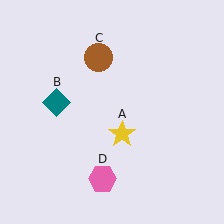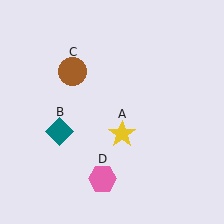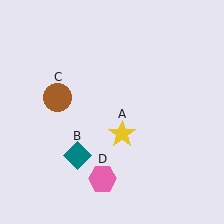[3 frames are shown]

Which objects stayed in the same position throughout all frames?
Yellow star (object A) and pink hexagon (object D) remained stationary.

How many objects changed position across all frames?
2 objects changed position: teal diamond (object B), brown circle (object C).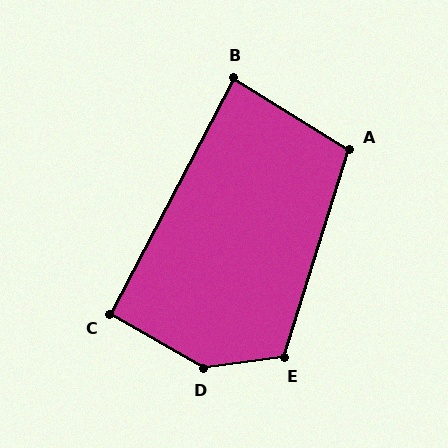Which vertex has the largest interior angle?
D, at approximately 142 degrees.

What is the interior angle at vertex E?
Approximately 116 degrees (obtuse).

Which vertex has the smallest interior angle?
B, at approximately 86 degrees.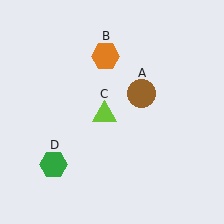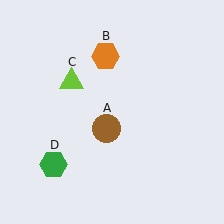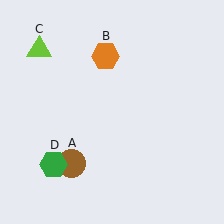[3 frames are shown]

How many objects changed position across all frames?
2 objects changed position: brown circle (object A), lime triangle (object C).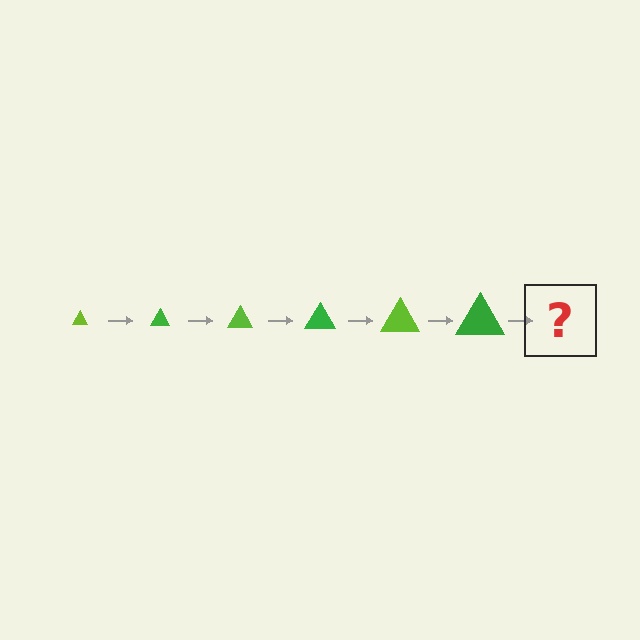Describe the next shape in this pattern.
It should be a lime triangle, larger than the previous one.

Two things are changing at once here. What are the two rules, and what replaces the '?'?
The two rules are that the triangle grows larger each step and the color cycles through lime and green. The '?' should be a lime triangle, larger than the previous one.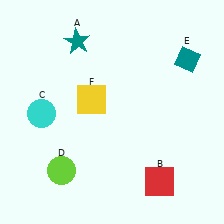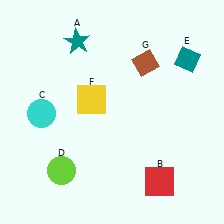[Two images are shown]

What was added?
A brown diamond (G) was added in Image 2.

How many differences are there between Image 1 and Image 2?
There is 1 difference between the two images.